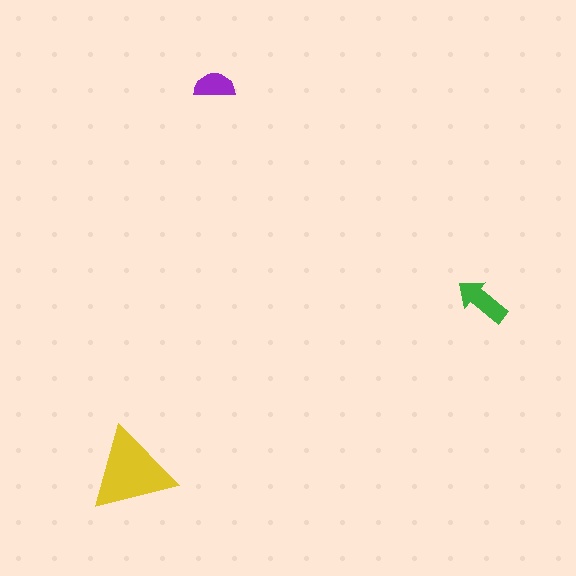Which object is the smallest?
The purple semicircle.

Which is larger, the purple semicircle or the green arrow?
The green arrow.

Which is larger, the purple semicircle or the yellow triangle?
The yellow triangle.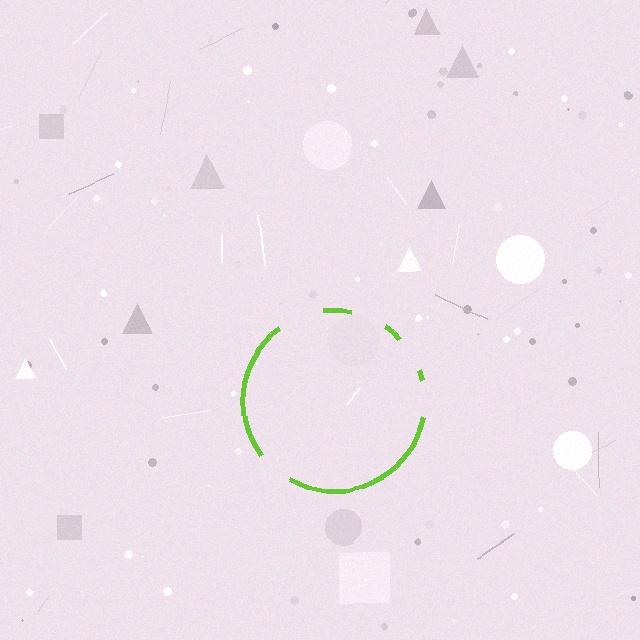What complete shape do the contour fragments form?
The contour fragments form a circle.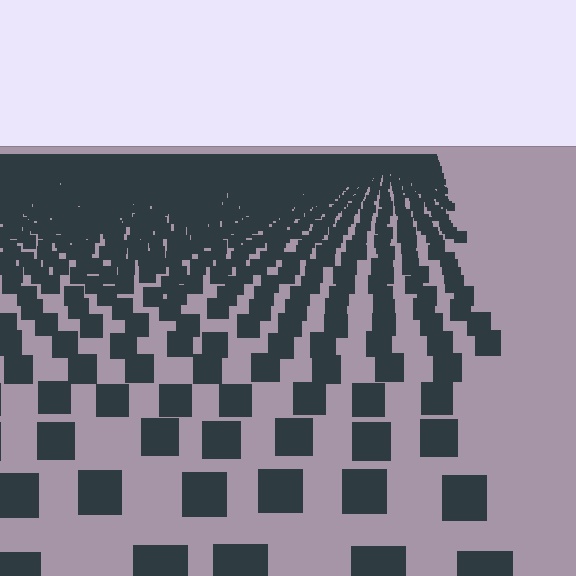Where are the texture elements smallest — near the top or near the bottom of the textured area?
Near the top.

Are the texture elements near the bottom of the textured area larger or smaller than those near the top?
Larger. Near the bottom, elements are closer to the viewer and appear at a bigger on-screen size.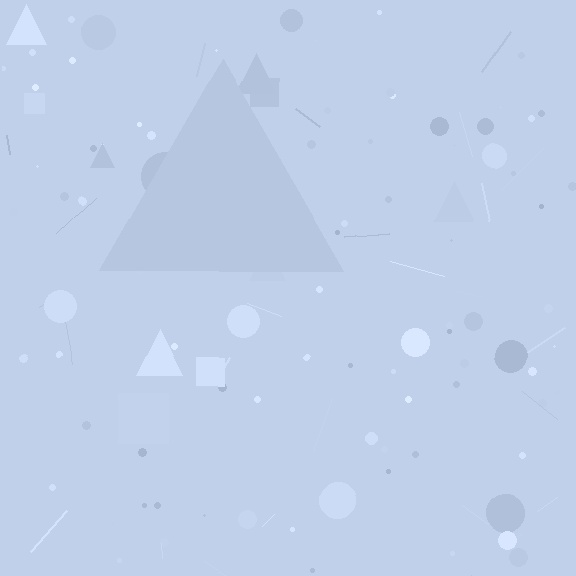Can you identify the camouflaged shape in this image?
The camouflaged shape is a triangle.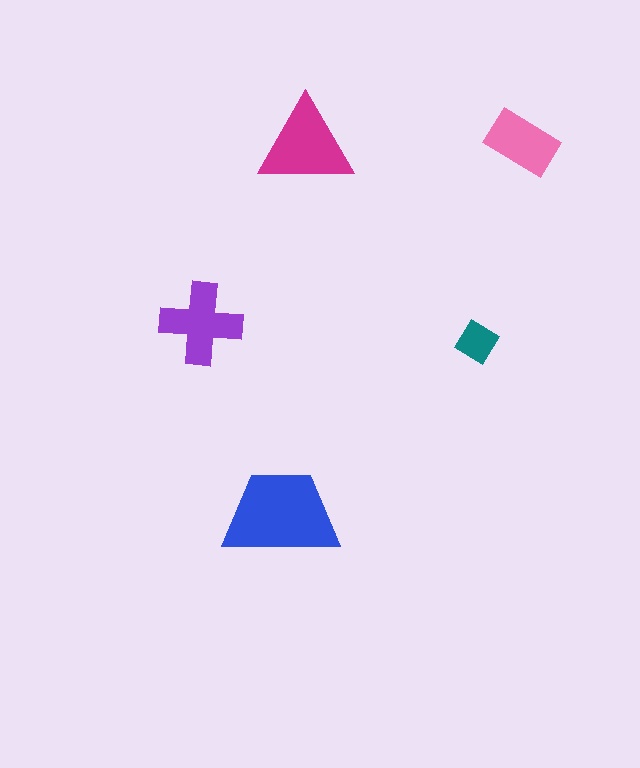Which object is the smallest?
The teal diamond.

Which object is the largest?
The blue trapezoid.